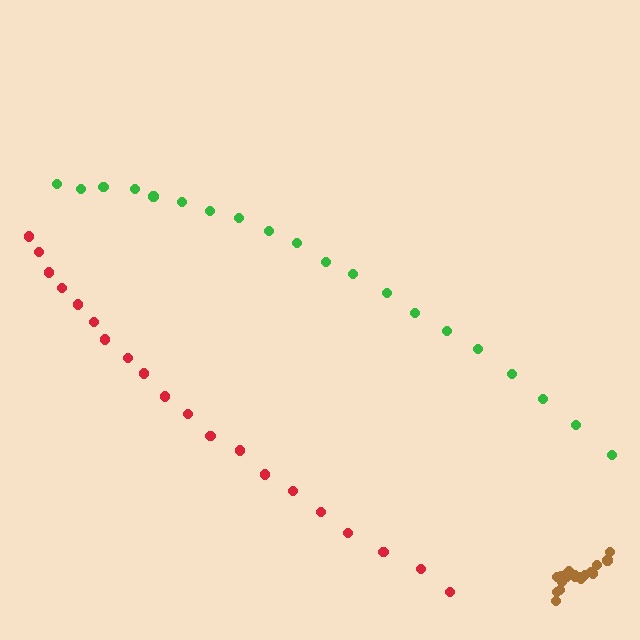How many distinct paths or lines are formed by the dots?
There are 3 distinct paths.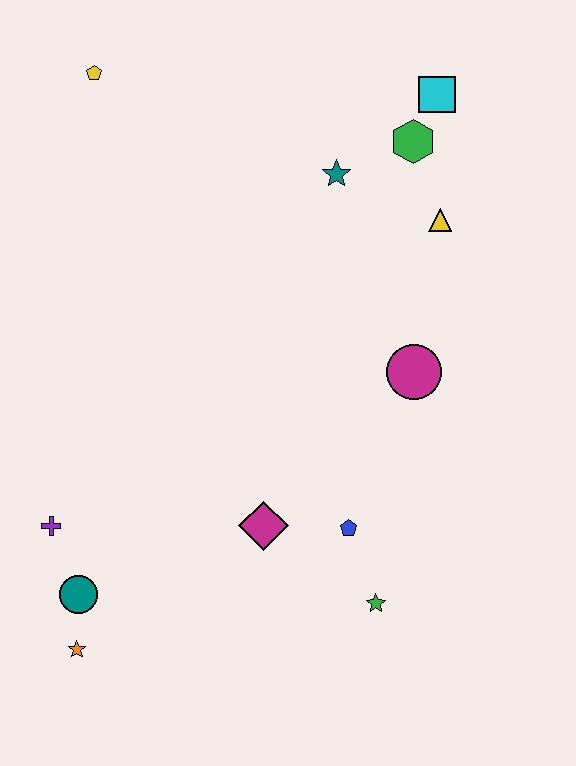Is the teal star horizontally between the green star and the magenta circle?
No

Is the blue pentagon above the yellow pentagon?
No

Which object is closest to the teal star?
The green hexagon is closest to the teal star.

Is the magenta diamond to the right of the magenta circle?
No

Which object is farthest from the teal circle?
The cyan square is farthest from the teal circle.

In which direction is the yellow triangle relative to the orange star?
The yellow triangle is above the orange star.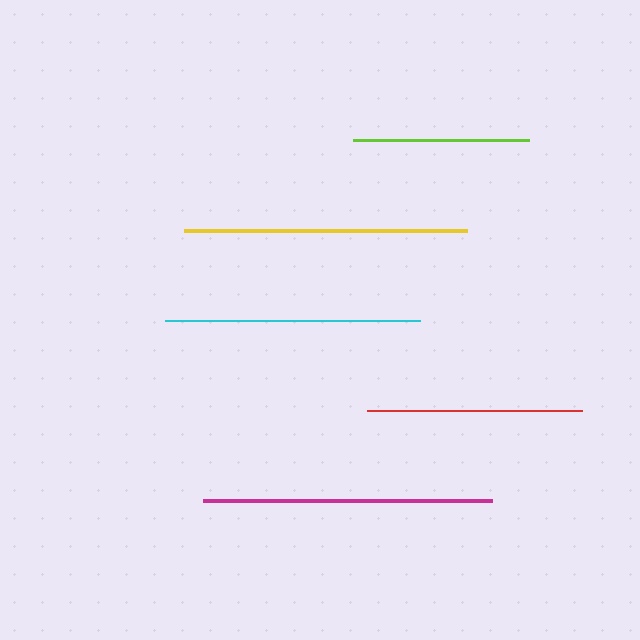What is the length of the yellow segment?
The yellow segment is approximately 283 pixels long.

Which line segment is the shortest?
The lime line is the shortest at approximately 175 pixels.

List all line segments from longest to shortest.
From longest to shortest: magenta, yellow, cyan, red, lime.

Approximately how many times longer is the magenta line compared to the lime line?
The magenta line is approximately 1.6 times the length of the lime line.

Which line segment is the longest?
The magenta line is the longest at approximately 289 pixels.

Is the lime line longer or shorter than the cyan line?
The cyan line is longer than the lime line.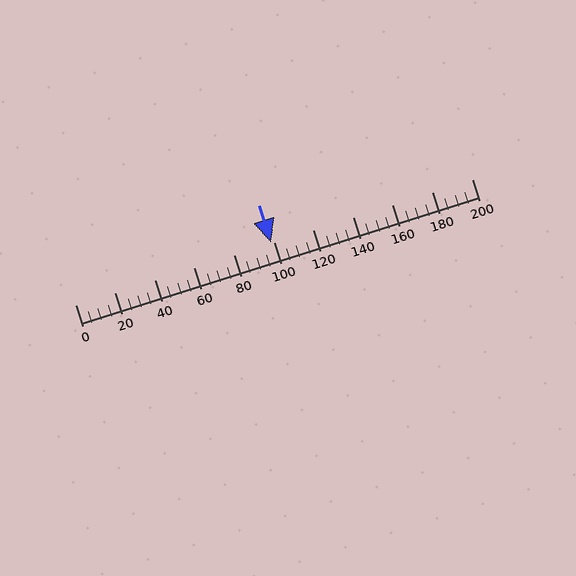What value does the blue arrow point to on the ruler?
The blue arrow points to approximately 99.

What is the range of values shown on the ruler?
The ruler shows values from 0 to 200.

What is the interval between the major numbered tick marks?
The major tick marks are spaced 20 units apart.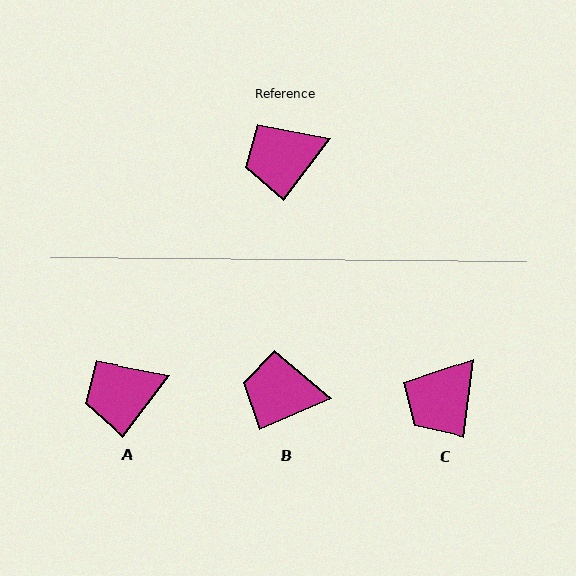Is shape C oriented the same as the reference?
No, it is off by about 30 degrees.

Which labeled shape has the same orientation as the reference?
A.